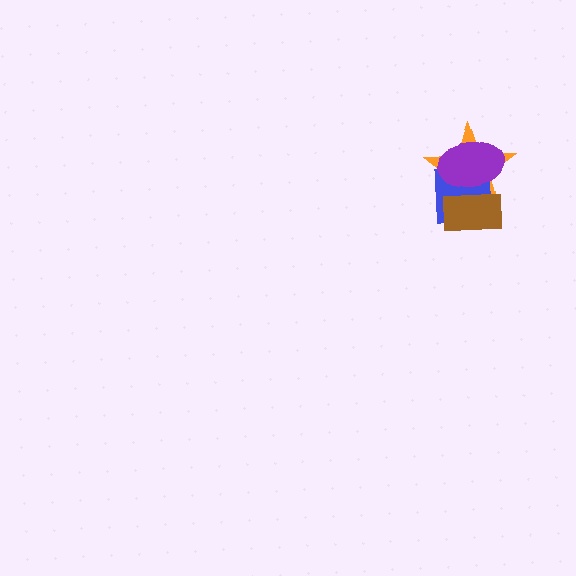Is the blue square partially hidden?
Yes, it is partially covered by another shape.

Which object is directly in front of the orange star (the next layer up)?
The blue square is directly in front of the orange star.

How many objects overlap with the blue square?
3 objects overlap with the blue square.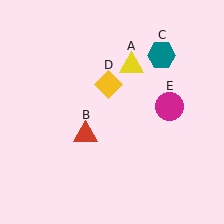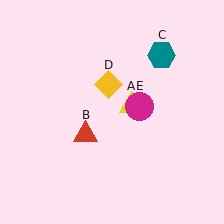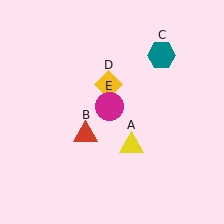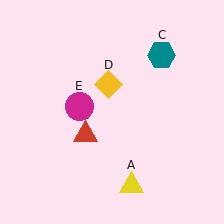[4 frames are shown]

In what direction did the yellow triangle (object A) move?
The yellow triangle (object A) moved down.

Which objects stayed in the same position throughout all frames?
Red triangle (object B) and teal hexagon (object C) and yellow diamond (object D) remained stationary.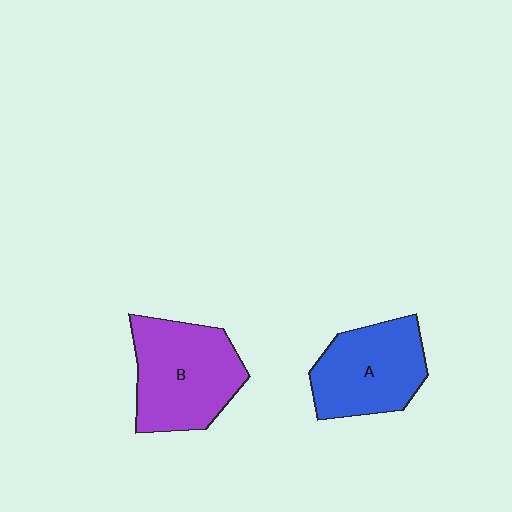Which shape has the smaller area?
Shape A (blue).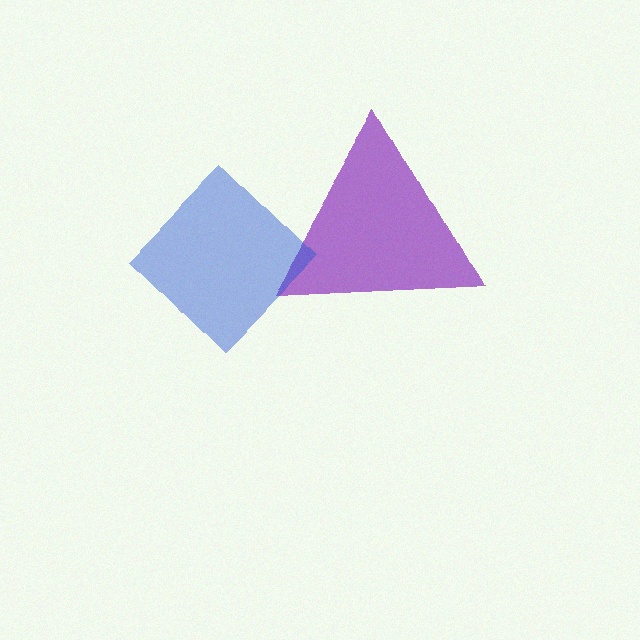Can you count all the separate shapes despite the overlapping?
Yes, there are 2 separate shapes.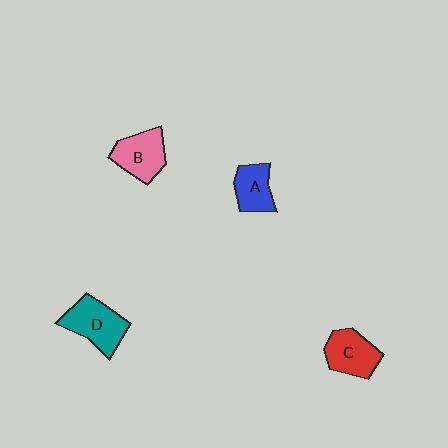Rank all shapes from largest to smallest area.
From largest to smallest: D (teal), B (pink), C (red), A (blue).